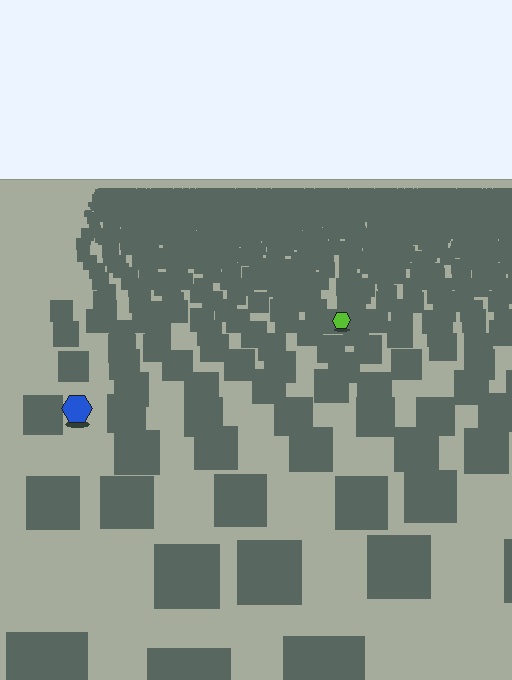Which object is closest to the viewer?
The blue hexagon is closest. The texture marks near it are larger and more spread out.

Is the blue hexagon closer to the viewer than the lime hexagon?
Yes. The blue hexagon is closer — you can tell from the texture gradient: the ground texture is coarser near it.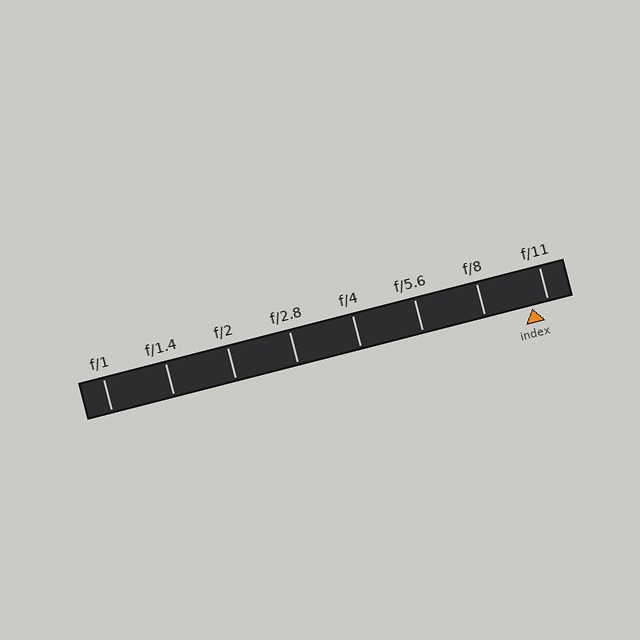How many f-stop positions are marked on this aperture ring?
There are 8 f-stop positions marked.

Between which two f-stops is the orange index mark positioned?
The index mark is between f/8 and f/11.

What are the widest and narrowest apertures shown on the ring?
The widest aperture shown is f/1 and the narrowest is f/11.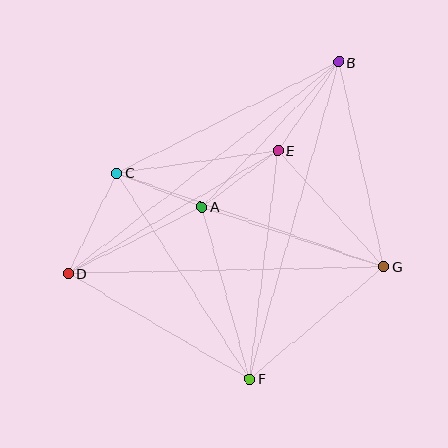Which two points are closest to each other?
Points A and C are closest to each other.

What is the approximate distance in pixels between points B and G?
The distance between B and G is approximately 210 pixels.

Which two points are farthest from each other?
Points B and D are farthest from each other.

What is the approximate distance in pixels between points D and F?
The distance between D and F is approximately 209 pixels.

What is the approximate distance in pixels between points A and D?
The distance between A and D is approximately 150 pixels.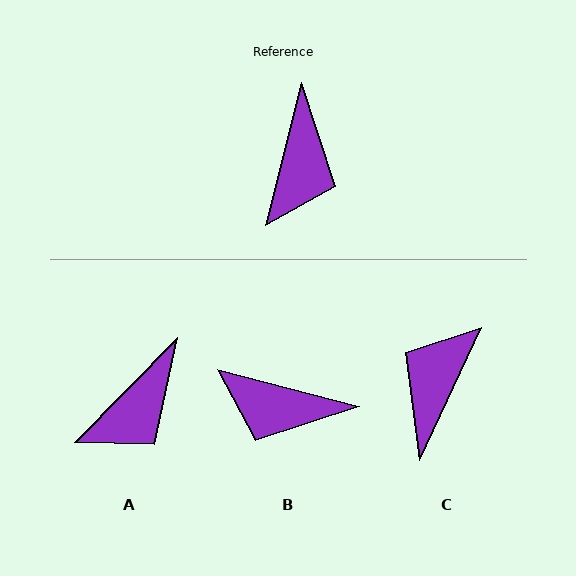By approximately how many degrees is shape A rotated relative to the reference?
Approximately 30 degrees clockwise.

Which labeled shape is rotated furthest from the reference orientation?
C, about 169 degrees away.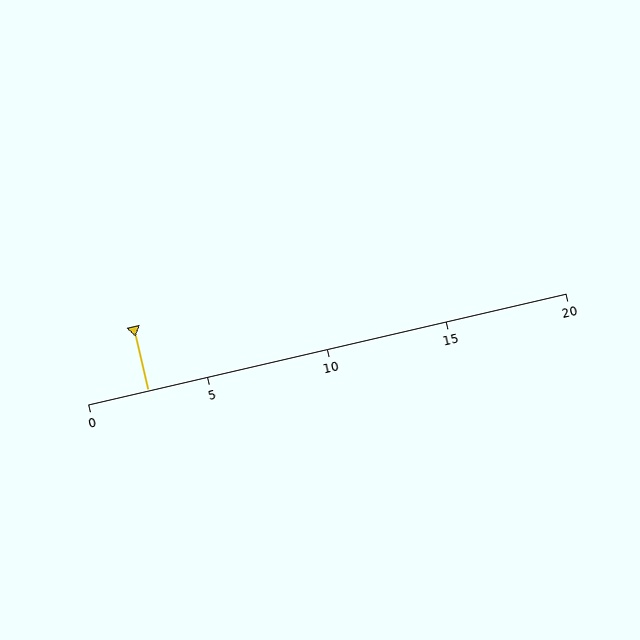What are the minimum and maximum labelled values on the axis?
The axis runs from 0 to 20.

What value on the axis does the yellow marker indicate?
The marker indicates approximately 2.5.